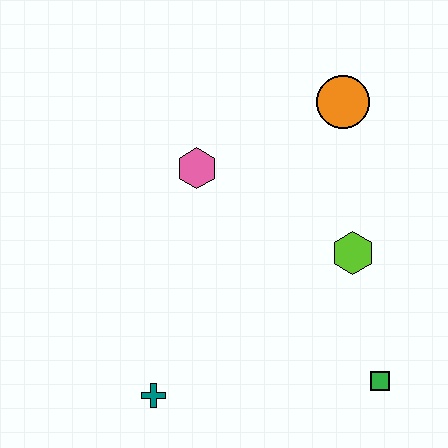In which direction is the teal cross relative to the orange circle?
The teal cross is below the orange circle.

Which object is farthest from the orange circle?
The teal cross is farthest from the orange circle.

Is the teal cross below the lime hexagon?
Yes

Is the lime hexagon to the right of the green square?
No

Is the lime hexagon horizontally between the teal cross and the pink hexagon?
No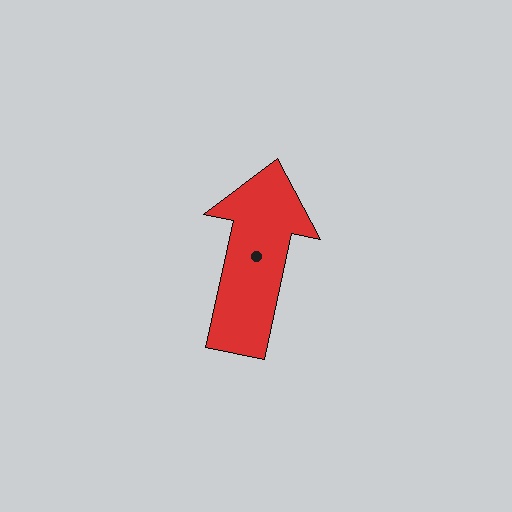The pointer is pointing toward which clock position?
Roughly 12 o'clock.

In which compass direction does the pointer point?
North.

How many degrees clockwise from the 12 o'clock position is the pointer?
Approximately 12 degrees.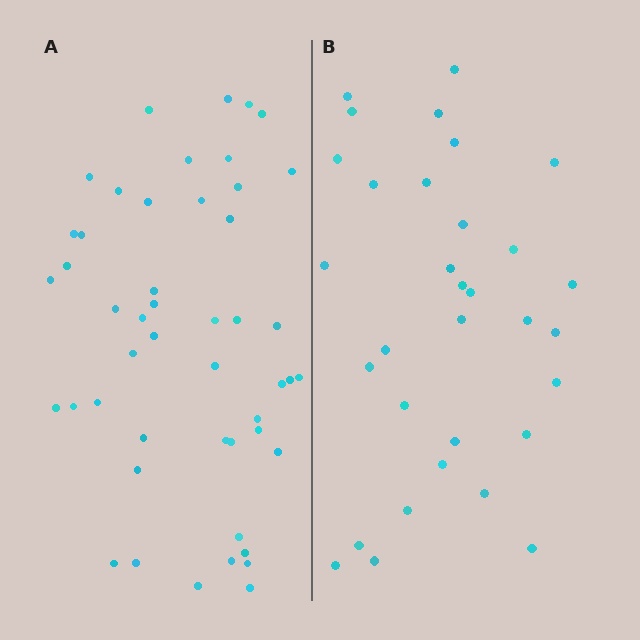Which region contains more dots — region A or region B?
Region A (the left region) has more dots.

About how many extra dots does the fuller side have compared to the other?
Region A has approximately 15 more dots than region B.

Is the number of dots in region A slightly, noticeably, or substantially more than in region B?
Region A has substantially more. The ratio is roughly 1.5 to 1.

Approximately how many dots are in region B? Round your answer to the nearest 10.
About 30 dots. (The exact count is 32, which rounds to 30.)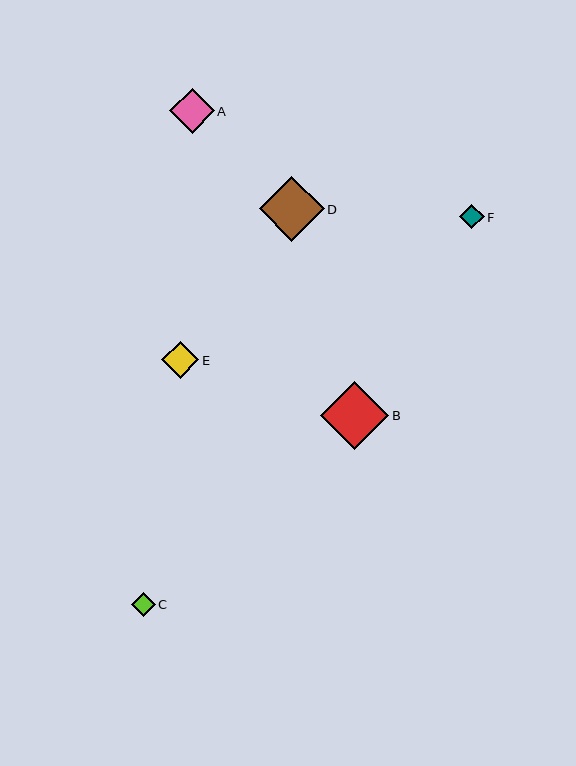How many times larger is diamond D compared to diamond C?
Diamond D is approximately 2.7 times the size of diamond C.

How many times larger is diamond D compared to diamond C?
Diamond D is approximately 2.7 times the size of diamond C.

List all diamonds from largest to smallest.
From largest to smallest: B, D, A, E, F, C.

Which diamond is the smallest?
Diamond C is the smallest with a size of approximately 24 pixels.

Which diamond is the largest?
Diamond B is the largest with a size of approximately 68 pixels.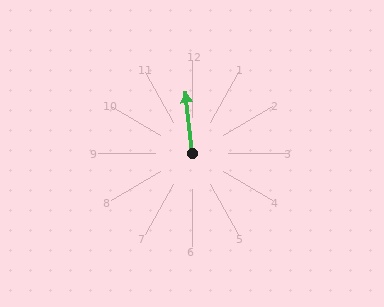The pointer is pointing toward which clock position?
Roughly 12 o'clock.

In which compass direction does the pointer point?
North.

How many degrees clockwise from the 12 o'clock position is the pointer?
Approximately 354 degrees.